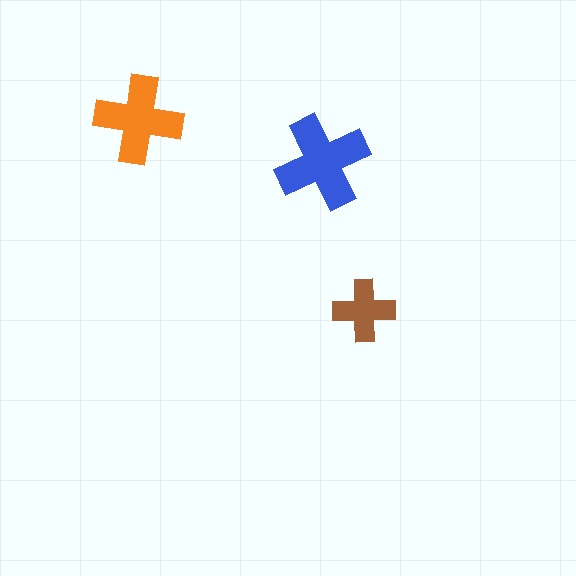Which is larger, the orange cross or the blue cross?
The blue one.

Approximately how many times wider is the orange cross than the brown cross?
About 1.5 times wider.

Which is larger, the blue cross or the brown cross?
The blue one.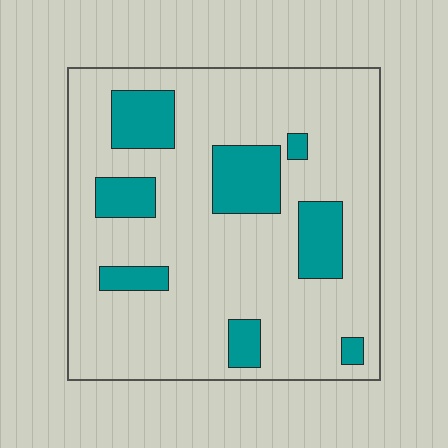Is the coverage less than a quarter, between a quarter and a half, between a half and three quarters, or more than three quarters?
Less than a quarter.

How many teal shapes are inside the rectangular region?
8.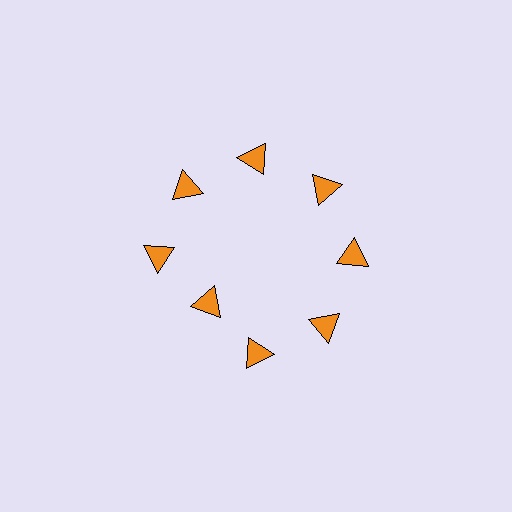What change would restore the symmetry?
The symmetry would be restored by moving it outward, back onto the ring so that all 8 triangles sit at equal angles and equal distance from the center.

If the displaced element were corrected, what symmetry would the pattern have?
It would have 8-fold rotational symmetry — the pattern would map onto itself every 45 degrees.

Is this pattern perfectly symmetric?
No. The 8 orange triangles are arranged in a ring, but one element near the 8 o'clock position is pulled inward toward the center, breaking the 8-fold rotational symmetry.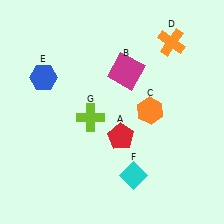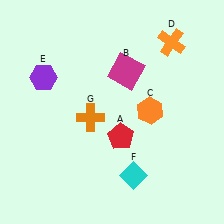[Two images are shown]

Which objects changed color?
E changed from blue to purple. G changed from lime to orange.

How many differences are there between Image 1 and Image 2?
There are 2 differences between the two images.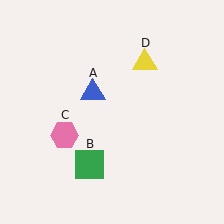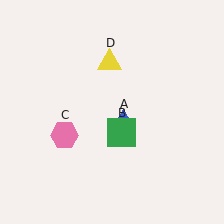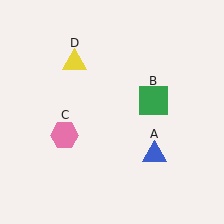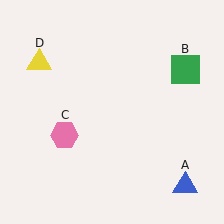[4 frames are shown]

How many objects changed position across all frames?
3 objects changed position: blue triangle (object A), green square (object B), yellow triangle (object D).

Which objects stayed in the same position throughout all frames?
Pink hexagon (object C) remained stationary.